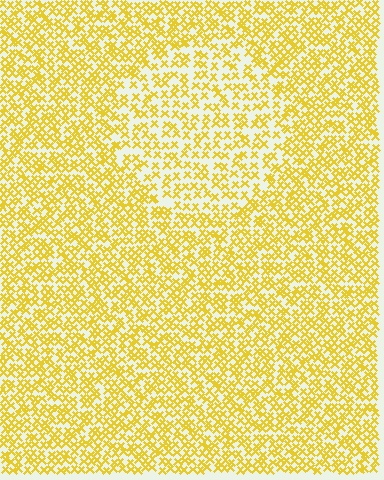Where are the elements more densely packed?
The elements are more densely packed outside the circle boundary.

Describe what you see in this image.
The image contains small yellow elements arranged at two different densities. A circle-shaped region is visible where the elements are less densely packed than the surrounding area.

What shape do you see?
I see a circle.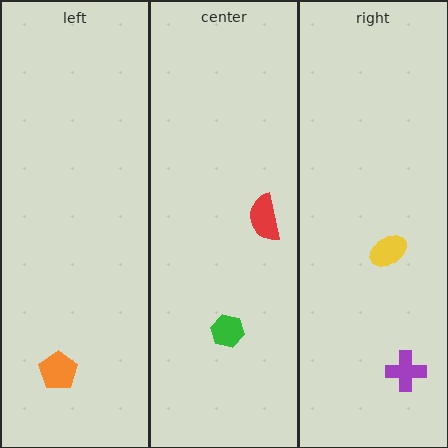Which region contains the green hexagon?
The center region.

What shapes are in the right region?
The purple cross, the yellow ellipse.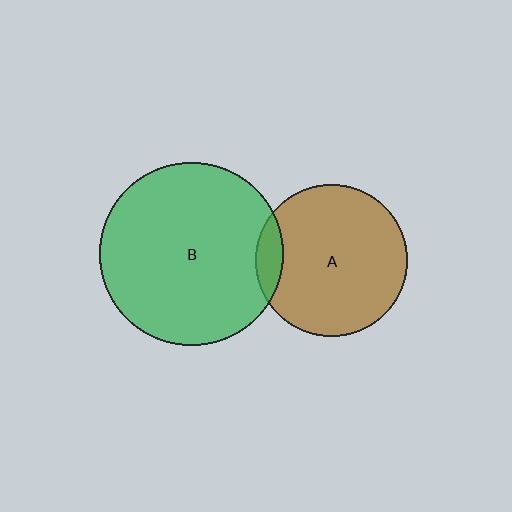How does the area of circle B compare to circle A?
Approximately 1.5 times.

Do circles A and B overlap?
Yes.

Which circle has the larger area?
Circle B (green).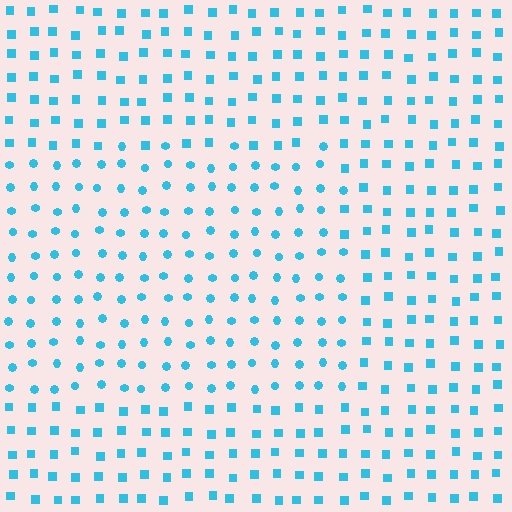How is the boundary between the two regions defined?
The boundary is defined by a change in element shape: circles inside vs. squares outside. All elements share the same color and spacing.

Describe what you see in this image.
The image is filled with small cyan elements arranged in a uniform grid. A rectangle-shaped region contains circles, while the surrounding area contains squares. The boundary is defined purely by the change in element shape.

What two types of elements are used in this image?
The image uses circles inside the rectangle region and squares outside it.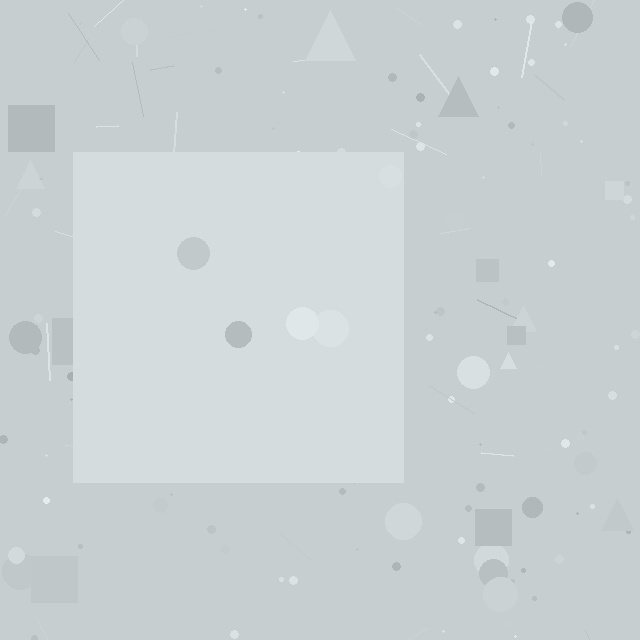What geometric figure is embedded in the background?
A square is embedded in the background.